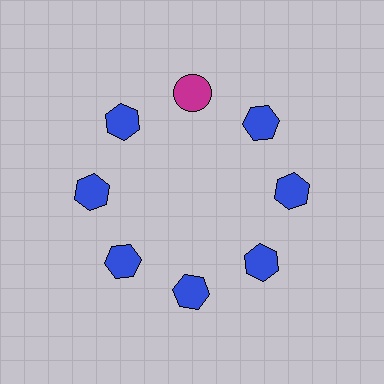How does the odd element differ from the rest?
It differs in both color (magenta instead of blue) and shape (circle instead of hexagon).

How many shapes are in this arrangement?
There are 8 shapes arranged in a ring pattern.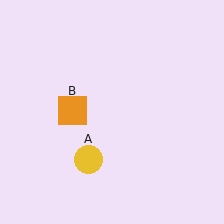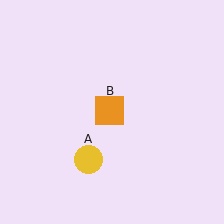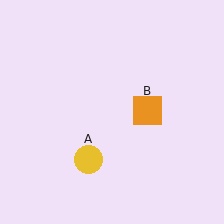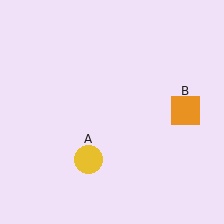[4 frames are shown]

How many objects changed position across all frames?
1 object changed position: orange square (object B).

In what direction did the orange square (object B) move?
The orange square (object B) moved right.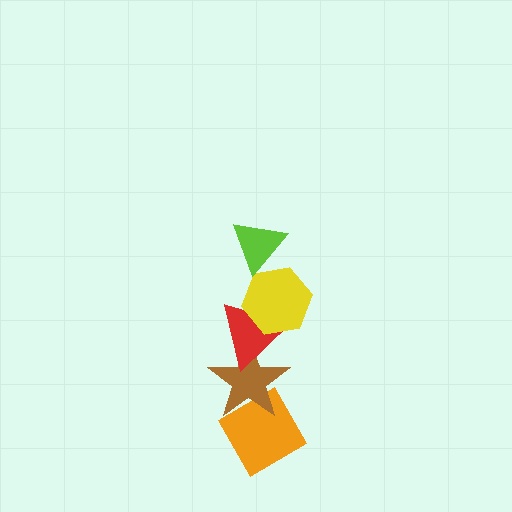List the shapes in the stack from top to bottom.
From top to bottom: the lime triangle, the yellow hexagon, the red triangle, the brown star, the orange diamond.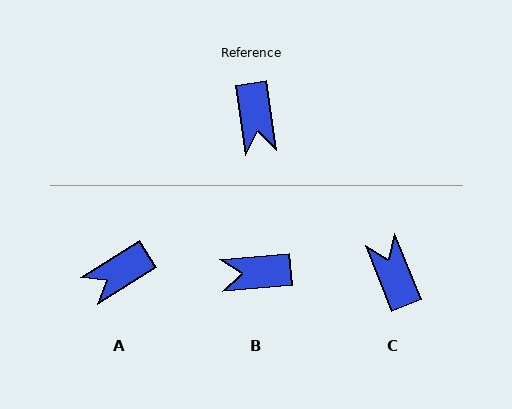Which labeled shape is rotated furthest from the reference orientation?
C, about 166 degrees away.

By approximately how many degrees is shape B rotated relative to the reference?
Approximately 93 degrees clockwise.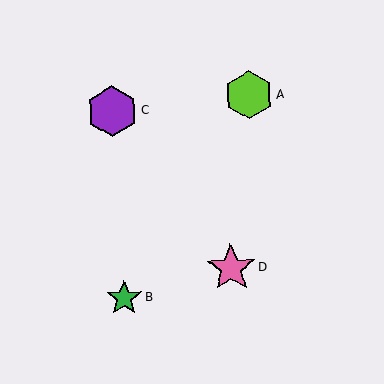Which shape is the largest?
The purple hexagon (labeled C) is the largest.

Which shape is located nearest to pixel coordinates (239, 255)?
The pink star (labeled D) at (231, 268) is nearest to that location.